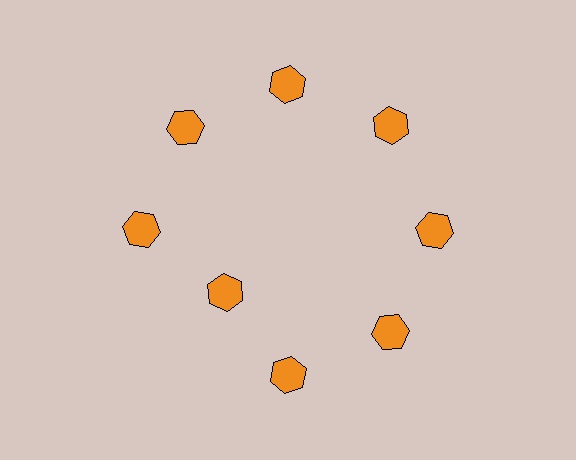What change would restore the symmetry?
The symmetry would be restored by moving it outward, back onto the ring so that all 8 hexagons sit at equal angles and equal distance from the center.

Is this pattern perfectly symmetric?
No. The 8 orange hexagons are arranged in a ring, but one element near the 8 o'clock position is pulled inward toward the center, breaking the 8-fold rotational symmetry.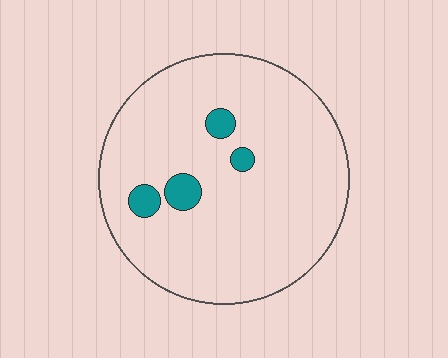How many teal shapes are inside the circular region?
4.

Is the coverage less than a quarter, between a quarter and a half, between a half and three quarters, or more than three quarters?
Less than a quarter.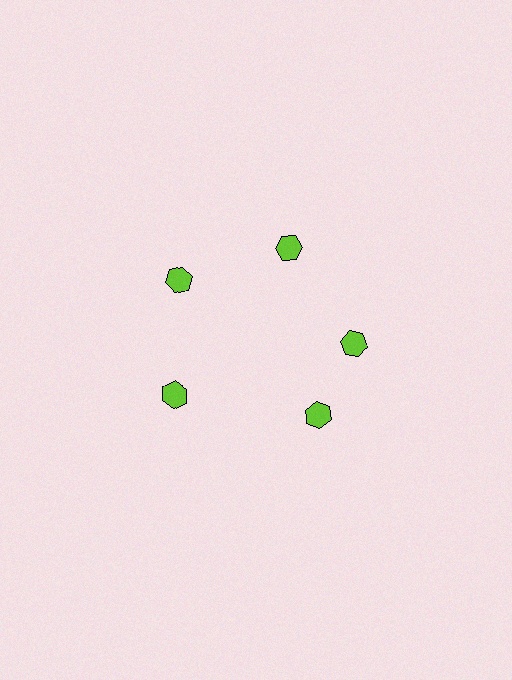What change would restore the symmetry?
The symmetry would be restored by rotating it back into even spacing with its neighbors so that all 5 hexagons sit at equal angles and equal distance from the center.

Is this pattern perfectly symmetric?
No. The 5 lime hexagons are arranged in a ring, but one element near the 5 o'clock position is rotated out of alignment along the ring, breaking the 5-fold rotational symmetry.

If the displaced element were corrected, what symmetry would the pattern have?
It would have 5-fold rotational symmetry — the pattern would map onto itself every 72 degrees.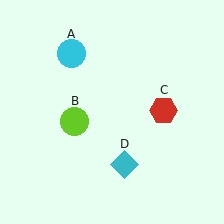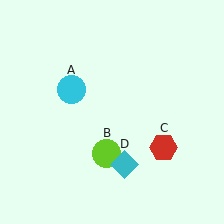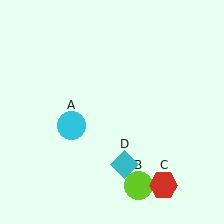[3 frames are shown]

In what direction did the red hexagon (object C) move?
The red hexagon (object C) moved down.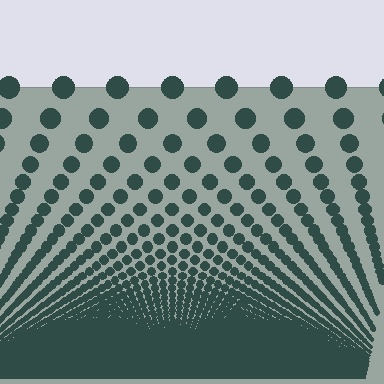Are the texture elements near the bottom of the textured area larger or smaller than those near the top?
Smaller. The gradient is inverted — elements near the bottom are smaller and denser.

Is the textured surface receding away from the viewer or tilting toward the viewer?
The surface appears to tilt toward the viewer. Texture elements get larger and sparser toward the top.